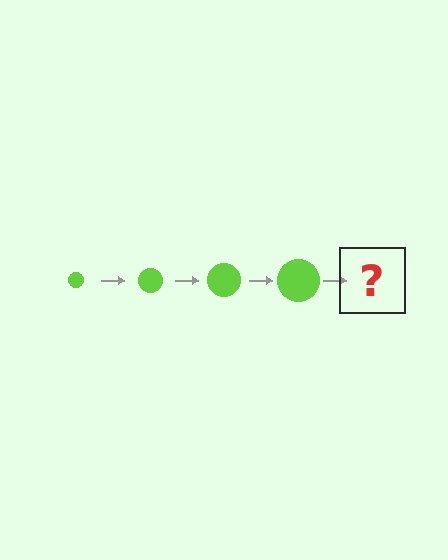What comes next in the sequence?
The next element should be a lime circle, larger than the previous one.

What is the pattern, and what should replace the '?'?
The pattern is that the circle gets progressively larger each step. The '?' should be a lime circle, larger than the previous one.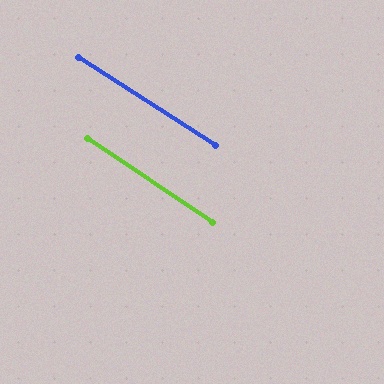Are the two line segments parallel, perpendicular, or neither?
Parallel — their directions differ by only 1.4°.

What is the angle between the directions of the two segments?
Approximately 1 degree.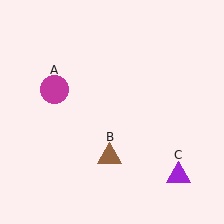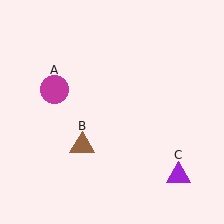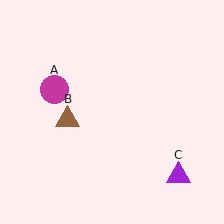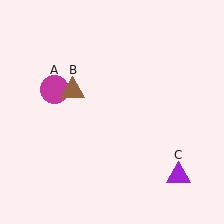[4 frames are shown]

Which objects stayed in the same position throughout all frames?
Magenta circle (object A) and purple triangle (object C) remained stationary.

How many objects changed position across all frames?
1 object changed position: brown triangle (object B).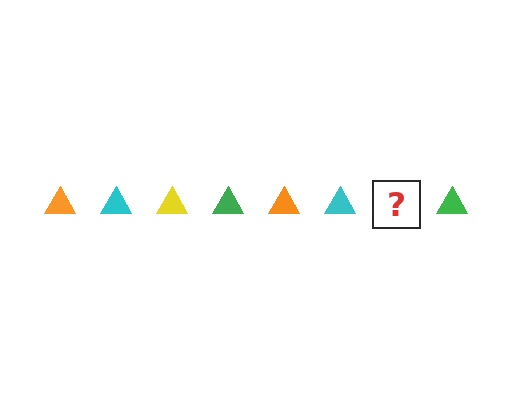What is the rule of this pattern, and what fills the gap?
The rule is that the pattern cycles through orange, cyan, yellow, green triangles. The gap should be filled with a yellow triangle.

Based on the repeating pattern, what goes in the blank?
The blank should be a yellow triangle.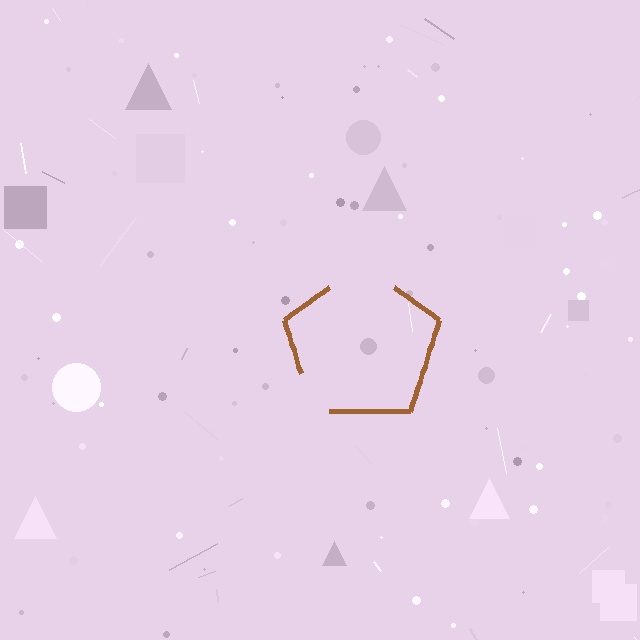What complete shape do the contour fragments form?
The contour fragments form a pentagon.